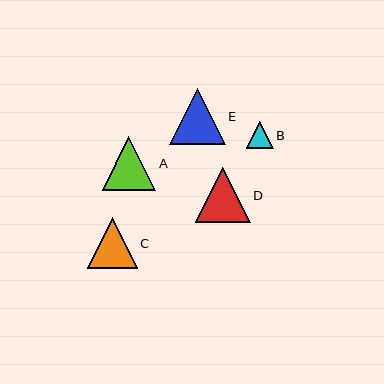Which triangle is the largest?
Triangle E is the largest with a size of approximately 56 pixels.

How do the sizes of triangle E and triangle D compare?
Triangle E and triangle D are approximately the same size.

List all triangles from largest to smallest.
From largest to smallest: E, D, A, C, B.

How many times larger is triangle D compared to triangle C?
Triangle D is approximately 1.1 times the size of triangle C.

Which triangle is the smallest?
Triangle B is the smallest with a size of approximately 26 pixels.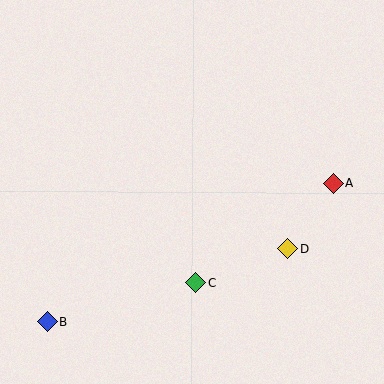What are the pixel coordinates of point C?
Point C is at (196, 283).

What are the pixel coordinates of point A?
Point A is at (334, 183).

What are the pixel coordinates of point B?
Point B is at (47, 322).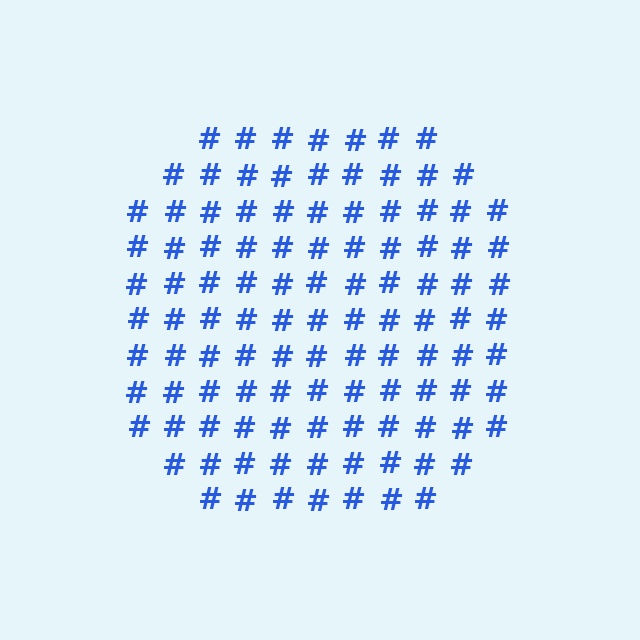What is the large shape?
The large shape is a circle.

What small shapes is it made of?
It is made of small hash symbols.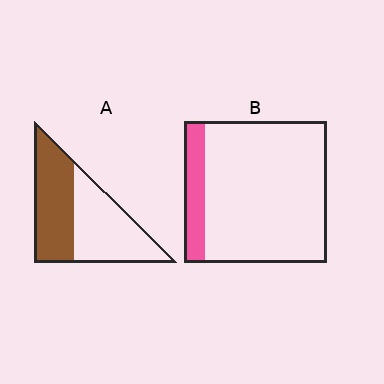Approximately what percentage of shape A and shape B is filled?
A is approximately 50% and B is approximately 15%.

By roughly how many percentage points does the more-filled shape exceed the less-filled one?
By roughly 35 percentage points (A over B).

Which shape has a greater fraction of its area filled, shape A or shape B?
Shape A.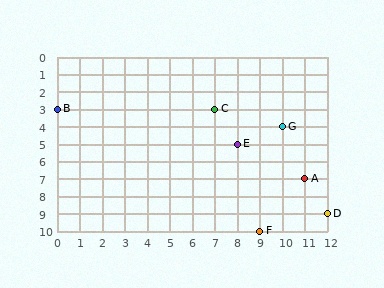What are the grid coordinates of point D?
Point D is at grid coordinates (12, 9).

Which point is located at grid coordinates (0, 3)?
Point B is at (0, 3).